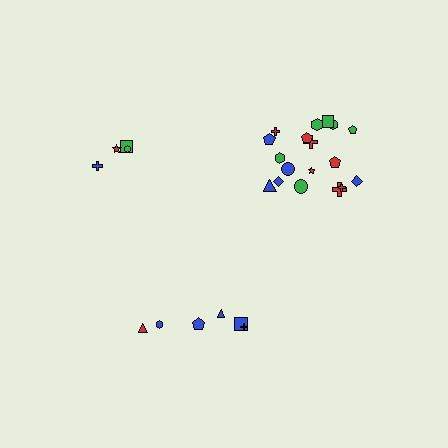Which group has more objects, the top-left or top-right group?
The top-right group.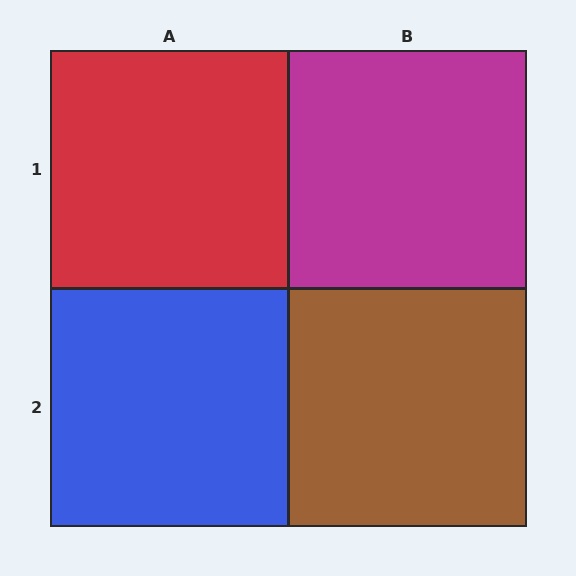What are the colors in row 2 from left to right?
Blue, brown.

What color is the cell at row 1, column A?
Red.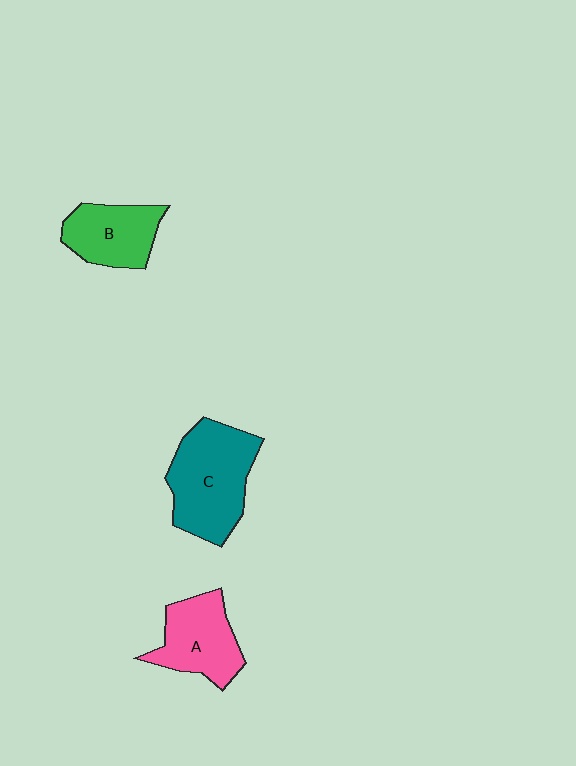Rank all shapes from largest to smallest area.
From largest to smallest: C (teal), A (pink), B (green).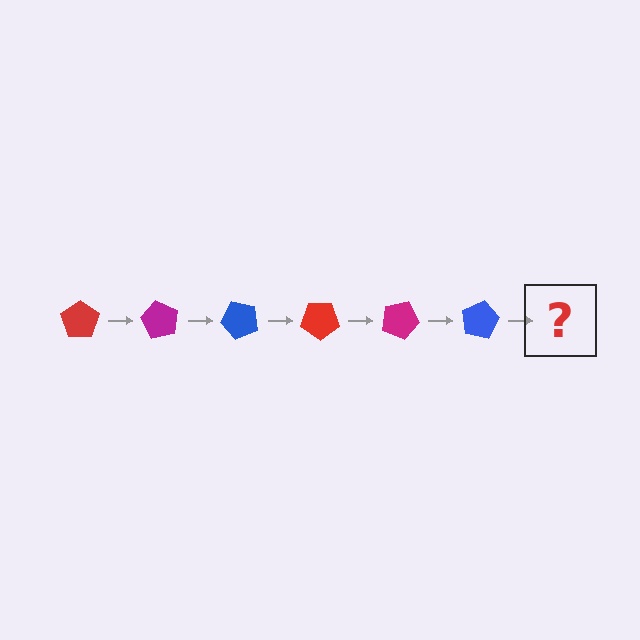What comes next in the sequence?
The next element should be a red pentagon, rotated 360 degrees from the start.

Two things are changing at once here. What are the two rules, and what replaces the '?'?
The two rules are that it rotates 60 degrees each step and the color cycles through red, magenta, and blue. The '?' should be a red pentagon, rotated 360 degrees from the start.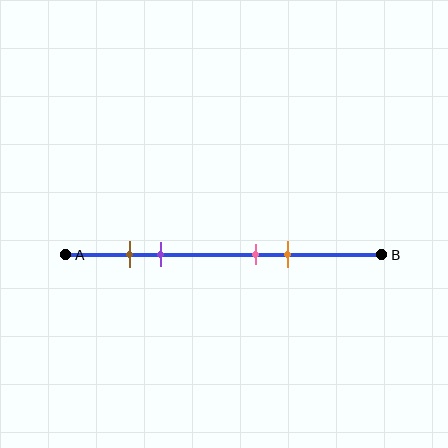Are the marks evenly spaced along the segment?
No, the marks are not evenly spaced.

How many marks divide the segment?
There are 4 marks dividing the segment.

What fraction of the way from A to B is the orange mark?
The orange mark is approximately 70% (0.7) of the way from A to B.